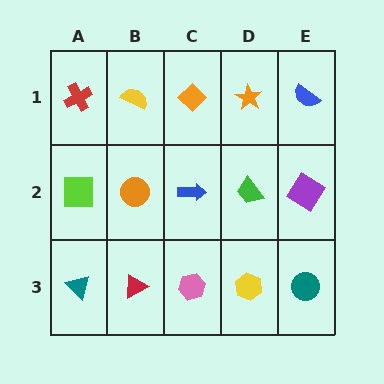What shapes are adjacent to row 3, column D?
A green trapezoid (row 2, column D), a pink hexagon (row 3, column C), a teal circle (row 3, column E).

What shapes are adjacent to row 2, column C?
An orange diamond (row 1, column C), a pink hexagon (row 3, column C), an orange circle (row 2, column B), a green trapezoid (row 2, column D).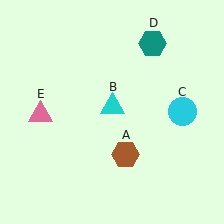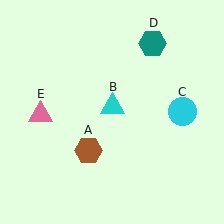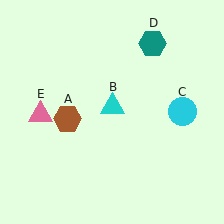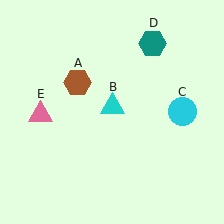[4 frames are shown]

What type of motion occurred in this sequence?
The brown hexagon (object A) rotated clockwise around the center of the scene.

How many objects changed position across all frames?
1 object changed position: brown hexagon (object A).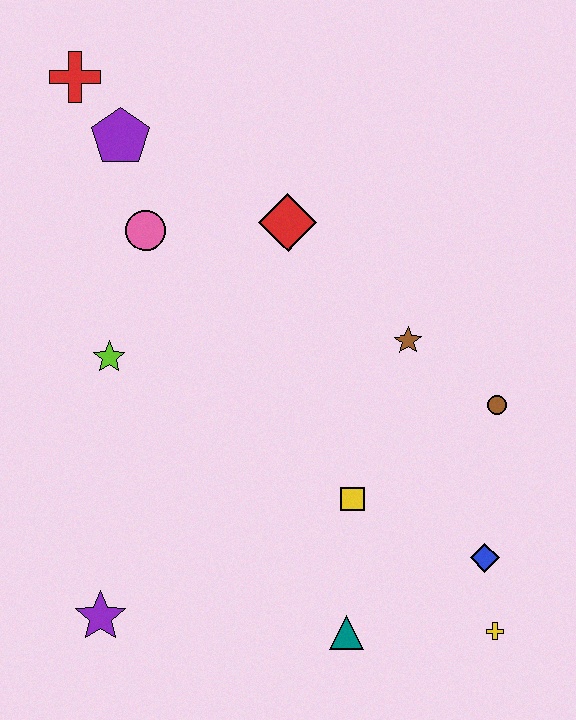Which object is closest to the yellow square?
The teal triangle is closest to the yellow square.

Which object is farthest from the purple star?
The red cross is farthest from the purple star.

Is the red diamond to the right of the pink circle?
Yes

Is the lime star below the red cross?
Yes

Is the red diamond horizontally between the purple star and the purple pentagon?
No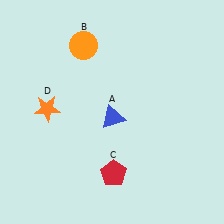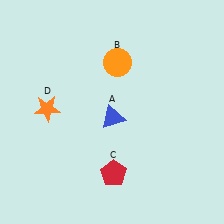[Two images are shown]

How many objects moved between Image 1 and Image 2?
1 object moved between the two images.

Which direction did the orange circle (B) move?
The orange circle (B) moved right.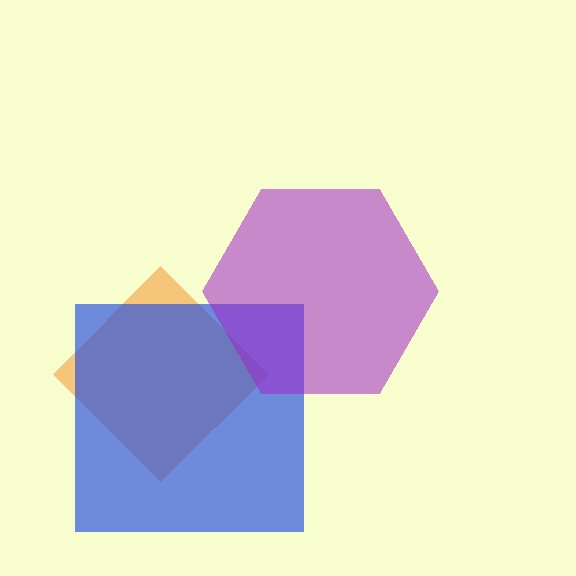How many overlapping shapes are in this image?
There are 3 overlapping shapes in the image.